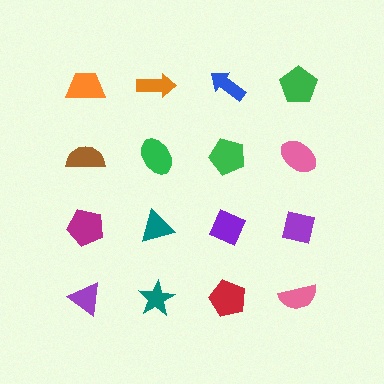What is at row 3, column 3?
A purple diamond.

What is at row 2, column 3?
A green pentagon.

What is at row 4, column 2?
A teal star.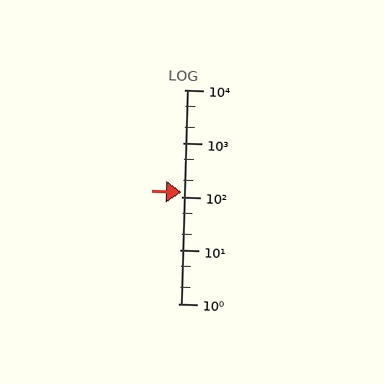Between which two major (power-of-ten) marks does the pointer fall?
The pointer is between 100 and 1000.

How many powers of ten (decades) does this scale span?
The scale spans 4 decades, from 1 to 10000.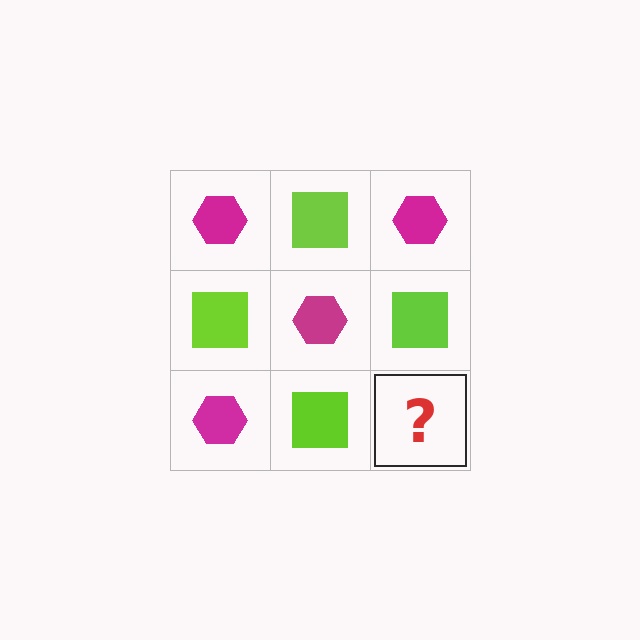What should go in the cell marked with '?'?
The missing cell should contain a magenta hexagon.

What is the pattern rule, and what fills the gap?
The rule is that it alternates magenta hexagon and lime square in a checkerboard pattern. The gap should be filled with a magenta hexagon.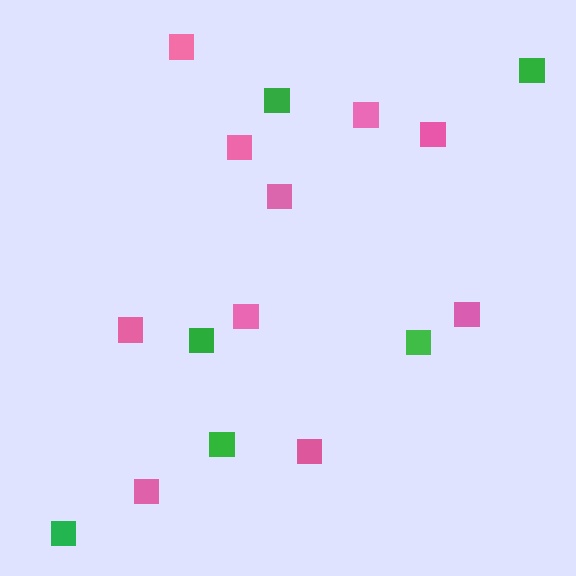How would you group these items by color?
There are 2 groups: one group of pink squares (10) and one group of green squares (6).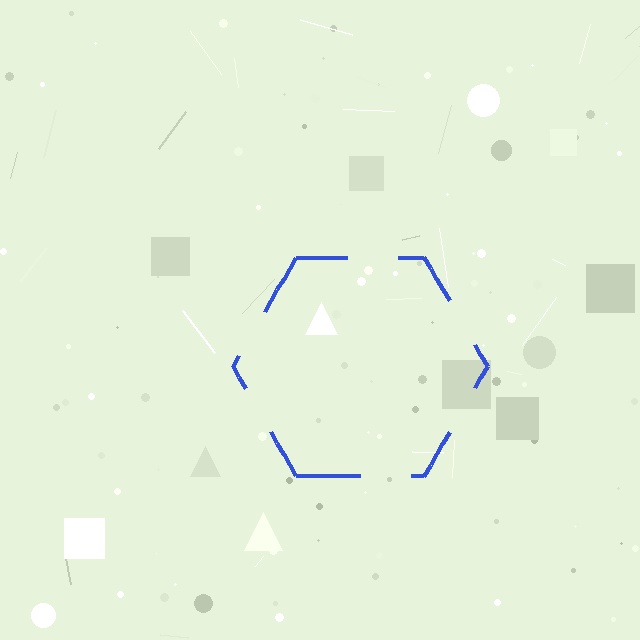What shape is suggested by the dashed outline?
The dashed outline suggests a hexagon.